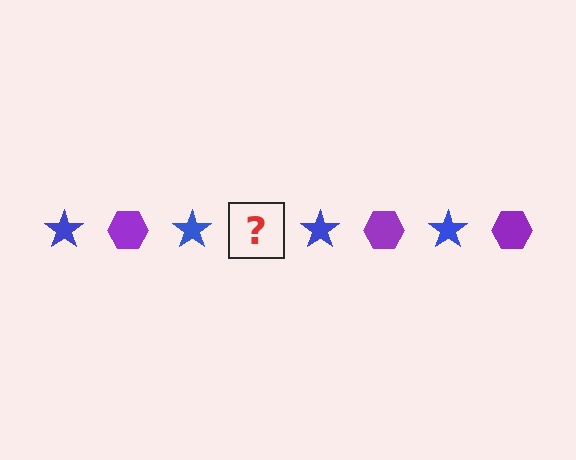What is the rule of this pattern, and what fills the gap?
The rule is that the pattern alternates between blue star and purple hexagon. The gap should be filled with a purple hexagon.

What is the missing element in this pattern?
The missing element is a purple hexagon.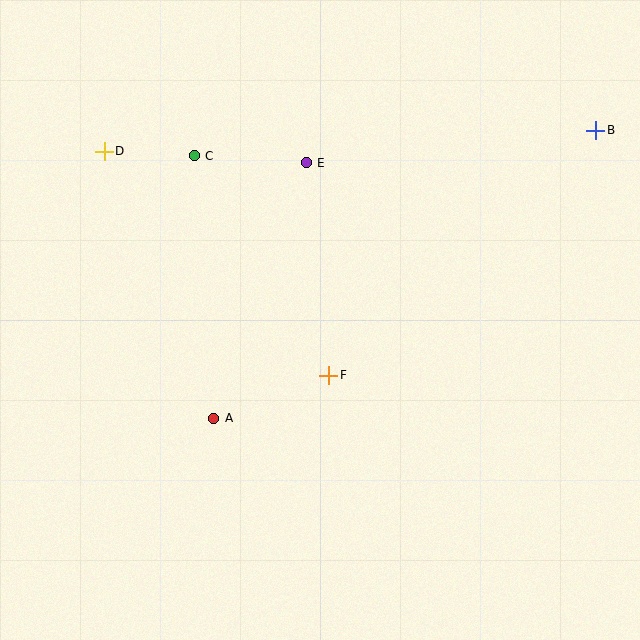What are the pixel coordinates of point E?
Point E is at (306, 163).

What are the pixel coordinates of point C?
Point C is at (194, 156).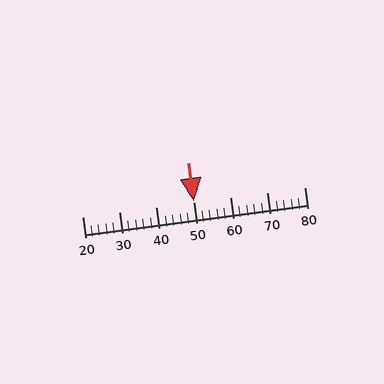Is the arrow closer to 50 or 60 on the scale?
The arrow is closer to 50.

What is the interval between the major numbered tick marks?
The major tick marks are spaced 10 units apart.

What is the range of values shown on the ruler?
The ruler shows values from 20 to 80.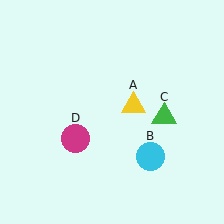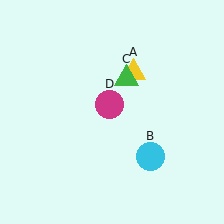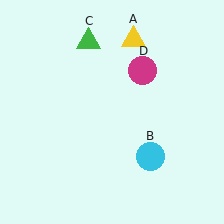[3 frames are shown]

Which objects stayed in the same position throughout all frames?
Cyan circle (object B) remained stationary.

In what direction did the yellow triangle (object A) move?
The yellow triangle (object A) moved up.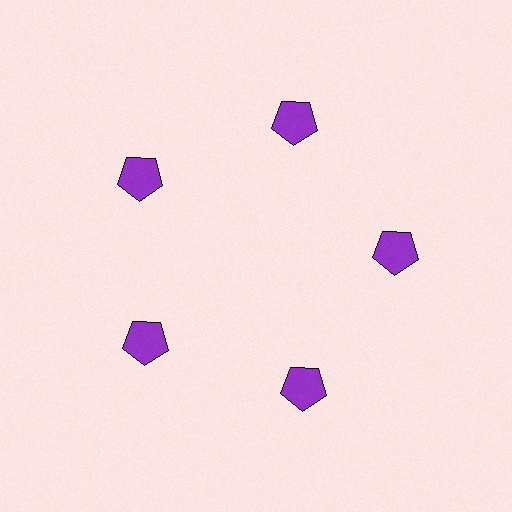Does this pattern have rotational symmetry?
Yes, this pattern has 5-fold rotational symmetry. It looks the same after rotating 72 degrees around the center.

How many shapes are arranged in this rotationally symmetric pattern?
There are 5 shapes, arranged in 5 groups of 1.